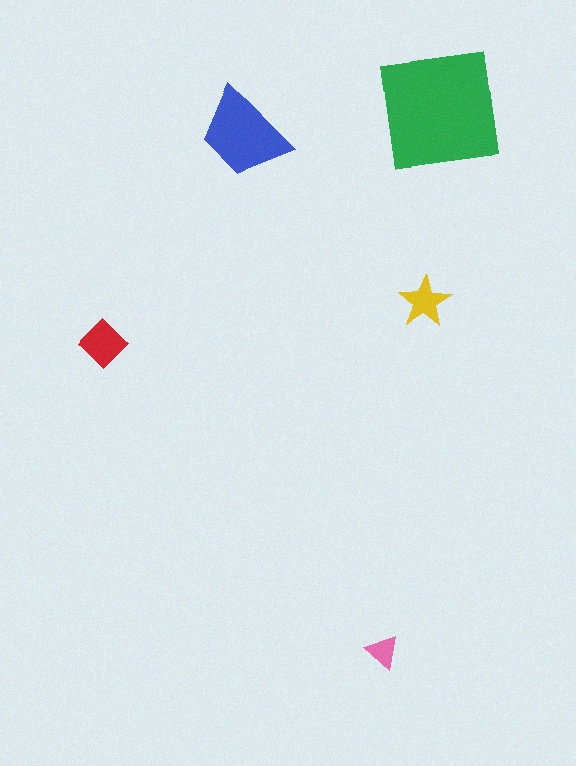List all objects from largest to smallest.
The green square, the blue trapezoid, the red diamond, the yellow star, the pink triangle.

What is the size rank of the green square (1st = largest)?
1st.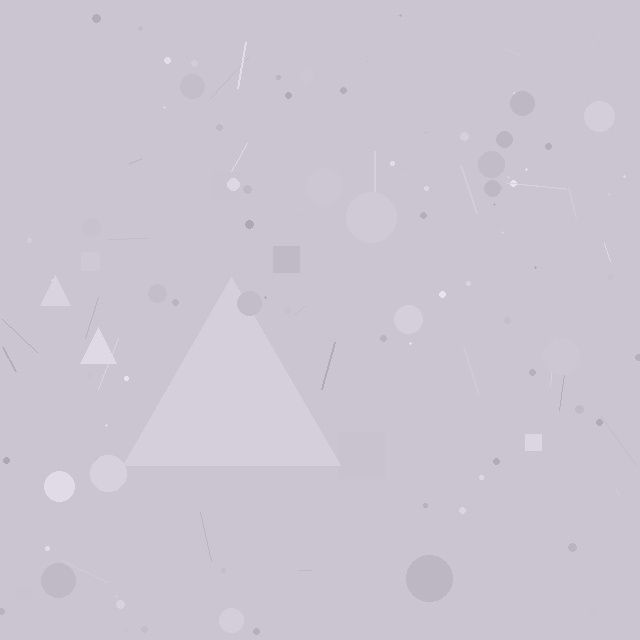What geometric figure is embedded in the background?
A triangle is embedded in the background.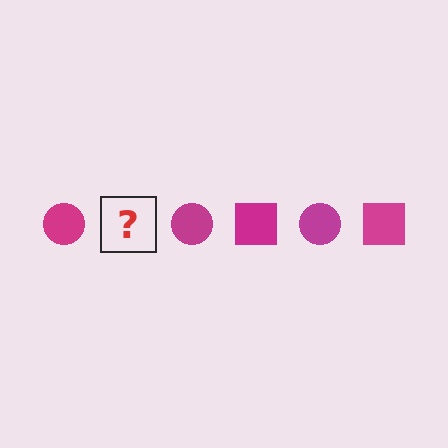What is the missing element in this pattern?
The missing element is a magenta square.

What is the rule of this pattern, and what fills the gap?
The rule is that the pattern cycles through circle, square shapes in magenta. The gap should be filled with a magenta square.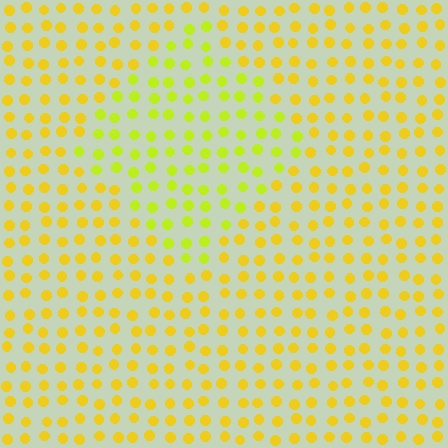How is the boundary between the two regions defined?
The boundary is defined purely by a slight shift in hue (about 25 degrees). Spacing, size, and orientation are identical on both sides.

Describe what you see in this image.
The image is filled with small yellow elements in a uniform arrangement. A diamond-shaped region is visible where the elements are tinted to a slightly different hue, forming a subtle color boundary.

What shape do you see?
I see a diamond.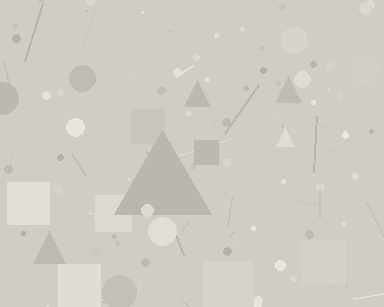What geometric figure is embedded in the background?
A triangle is embedded in the background.